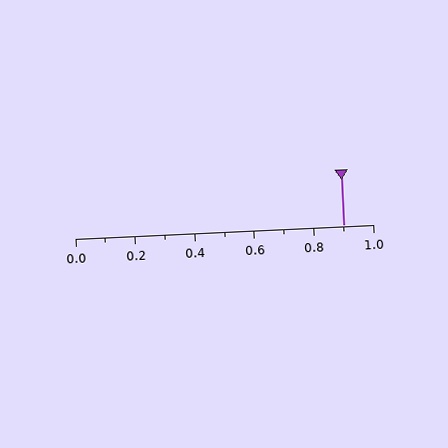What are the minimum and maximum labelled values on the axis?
The axis runs from 0.0 to 1.0.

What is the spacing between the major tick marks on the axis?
The major ticks are spaced 0.2 apart.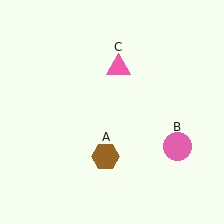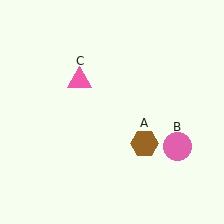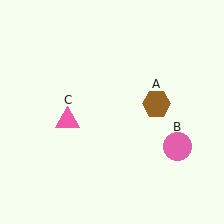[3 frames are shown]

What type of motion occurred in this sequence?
The brown hexagon (object A), pink triangle (object C) rotated counterclockwise around the center of the scene.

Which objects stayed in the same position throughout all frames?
Pink circle (object B) remained stationary.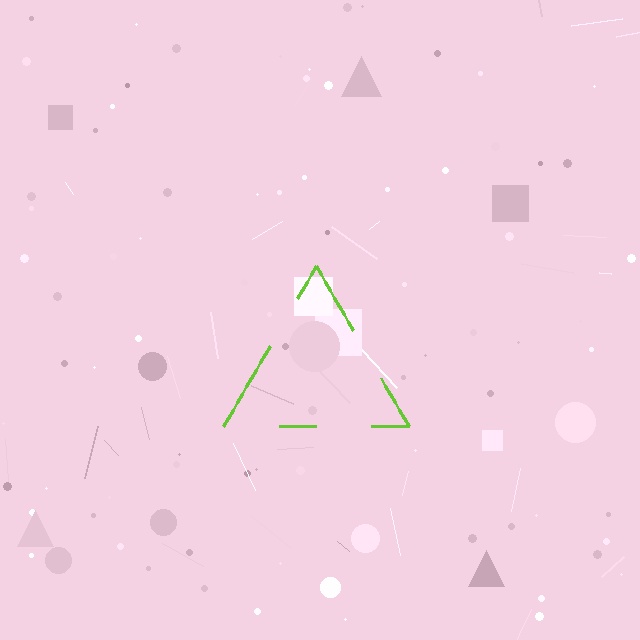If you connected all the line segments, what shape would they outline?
They would outline a triangle.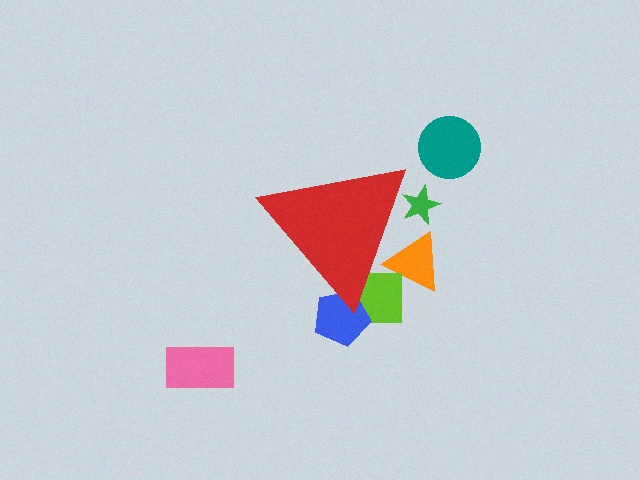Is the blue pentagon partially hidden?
Yes, the blue pentagon is partially hidden behind the red triangle.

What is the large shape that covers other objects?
A red triangle.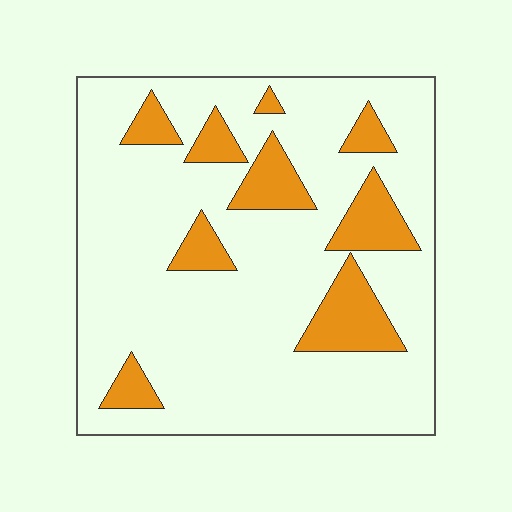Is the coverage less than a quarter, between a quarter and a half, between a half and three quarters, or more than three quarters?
Less than a quarter.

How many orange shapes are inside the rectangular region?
9.